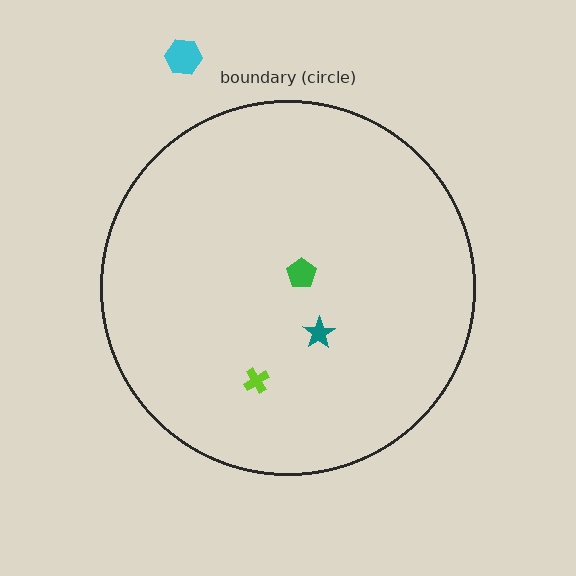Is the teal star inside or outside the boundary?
Inside.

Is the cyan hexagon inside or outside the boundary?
Outside.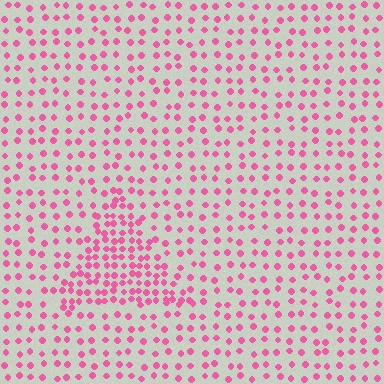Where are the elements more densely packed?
The elements are more densely packed inside the triangle boundary.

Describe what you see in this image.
The image contains small pink elements arranged at two different densities. A triangle-shaped region is visible where the elements are more densely packed than the surrounding area.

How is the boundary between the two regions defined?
The boundary is defined by a change in element density (approximately 2.1x ratio). All elements are the same color, size, and shape.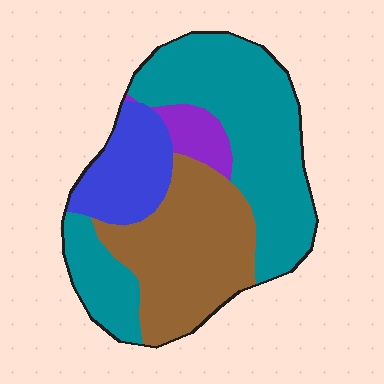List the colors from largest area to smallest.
From largest to smallest: teal, brown, blue, purple.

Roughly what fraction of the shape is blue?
Blue covers about 15% of the shape.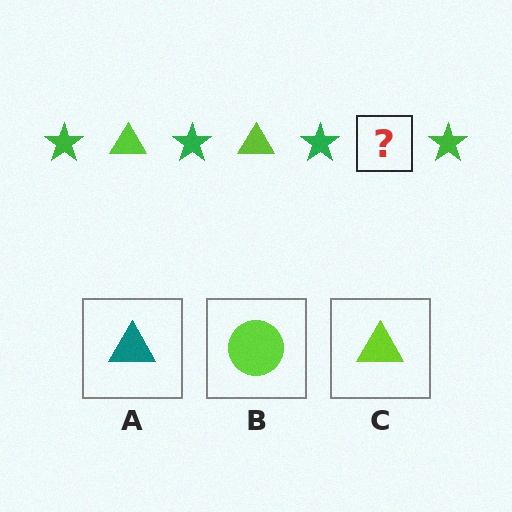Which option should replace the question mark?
Option C.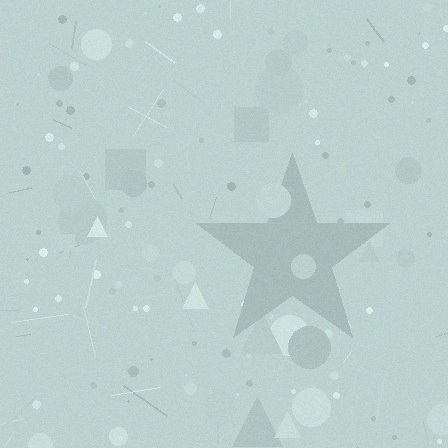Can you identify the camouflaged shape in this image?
The camouflaged shape is a star.